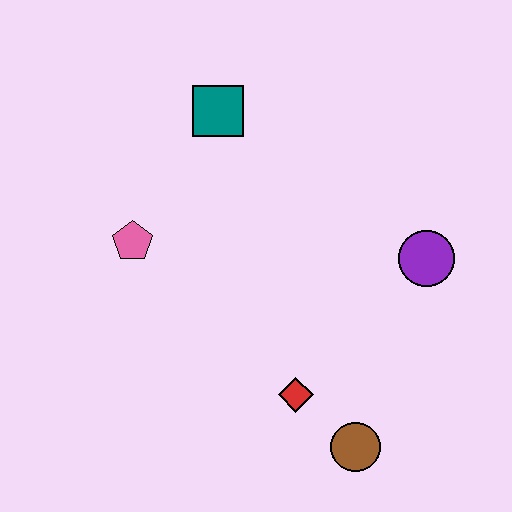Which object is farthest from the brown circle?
The teal square is farthest from the brown circle.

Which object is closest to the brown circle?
The red diamond is closest to the brown circle.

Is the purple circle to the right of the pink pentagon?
Yes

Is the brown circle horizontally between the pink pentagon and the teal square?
No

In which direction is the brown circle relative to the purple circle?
The brown circle is below the purple circle.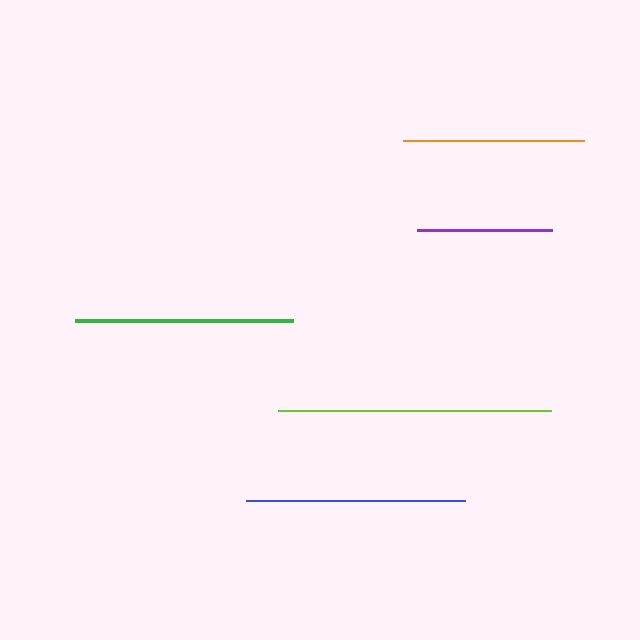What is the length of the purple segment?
The purple segment is approximately 135 pixels long.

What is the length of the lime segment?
The lime segment is approximately 273 pixels long.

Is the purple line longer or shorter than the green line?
The green line is longer than the purple line.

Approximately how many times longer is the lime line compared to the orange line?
The lime line is approximately 1.5 times the length of the orange line.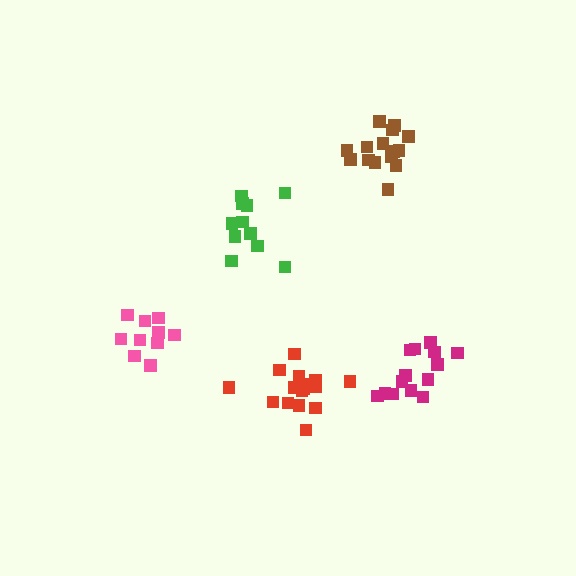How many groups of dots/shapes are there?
There are 5 groups.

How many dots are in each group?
Group 1: 11 dots, Group 2: 15 dots, Group 3: 10 dots, Group 4: 14 dots, Group 5: 16 dots (66 total).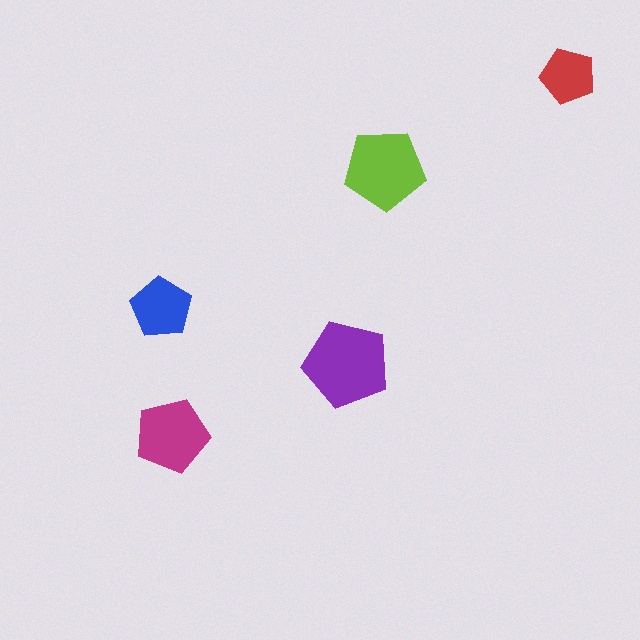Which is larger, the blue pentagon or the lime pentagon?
The lime one.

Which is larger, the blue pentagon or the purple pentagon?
The purple one.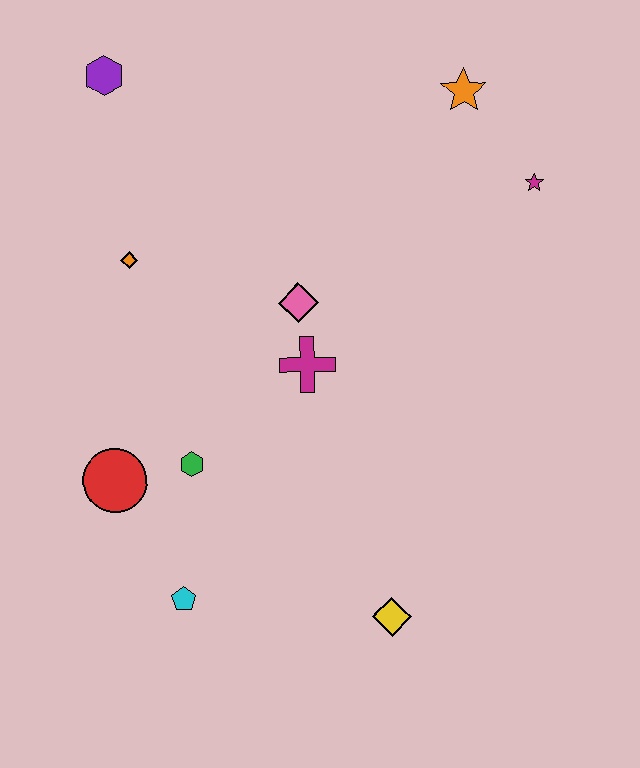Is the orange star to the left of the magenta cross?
No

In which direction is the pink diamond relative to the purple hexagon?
The pink diamond is below the purple hexagon.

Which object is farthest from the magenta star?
The cyan pentagon is farthest from the magenta star.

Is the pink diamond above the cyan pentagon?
Yes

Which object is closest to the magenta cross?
The pink diamond is closest to the magenta cross.